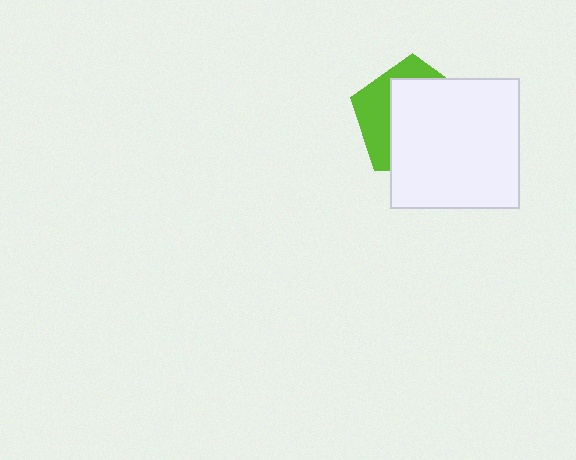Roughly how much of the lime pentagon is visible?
A small part of it is visible (roughly 33%).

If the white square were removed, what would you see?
You would see the complete lime pentagon.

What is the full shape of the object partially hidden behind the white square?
The partially hidden object is a lime pentagon.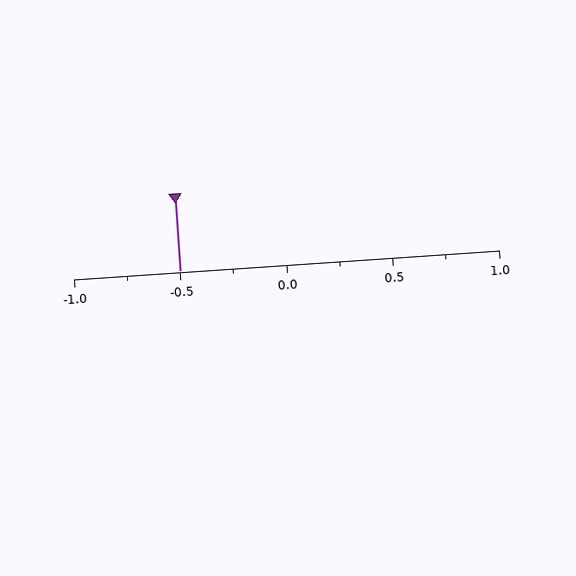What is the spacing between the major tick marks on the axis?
The major ticks are spaced 0.5 apart.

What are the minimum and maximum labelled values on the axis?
The axis runs from -1.0 to 1.0.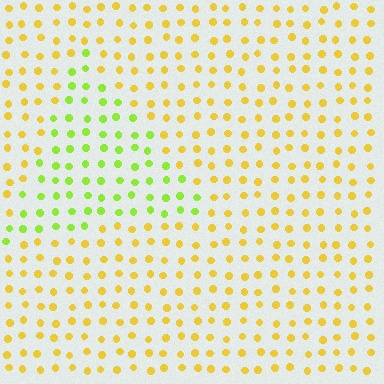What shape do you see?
I see a triangle.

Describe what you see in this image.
The image is filled with small yellow elements in a uniform arrangement. A triangle-shaped region is visible where the elements are tinted to a slightly different hue, forming a subtle color boundary.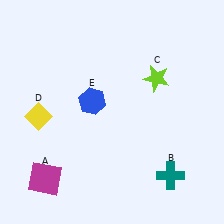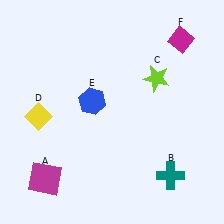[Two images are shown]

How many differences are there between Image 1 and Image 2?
There is 1 difference between the two images.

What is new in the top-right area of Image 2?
A magenta diamond (F) was added in the top-right area of Image 2.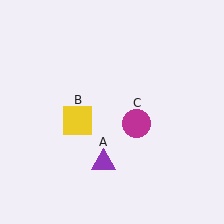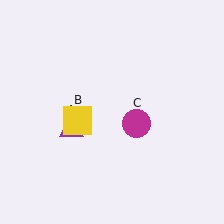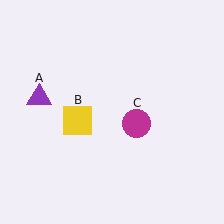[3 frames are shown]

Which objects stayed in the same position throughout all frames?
Yellow square (object B) and magenta circle (object C) remained stationary.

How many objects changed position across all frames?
1 object changed position: purple triangle (object A).